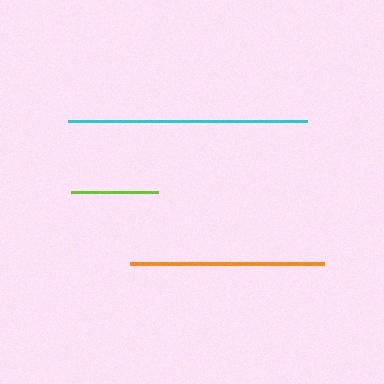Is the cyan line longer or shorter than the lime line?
The cyan line is longer than the lime line.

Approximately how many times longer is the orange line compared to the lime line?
The orange line is approximately 2.2 times the length of the lime line.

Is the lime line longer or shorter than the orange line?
The orange line is longer than the lime line.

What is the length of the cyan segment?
The cyan segment is approximately 239 pixels long.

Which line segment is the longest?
The cyan line is the longest at approximately 239 pixels.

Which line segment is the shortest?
The lime line is the shortest at approximately 87 pixels.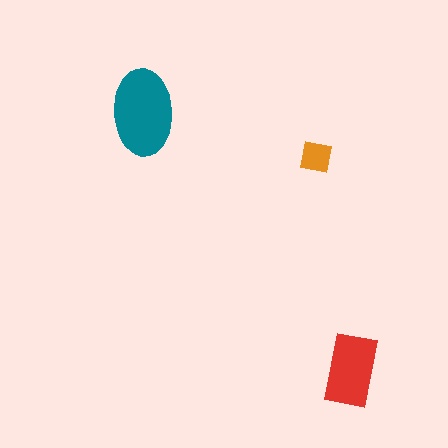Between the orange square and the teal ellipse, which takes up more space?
The teal ellipse.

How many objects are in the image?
There are 3 objects in the image.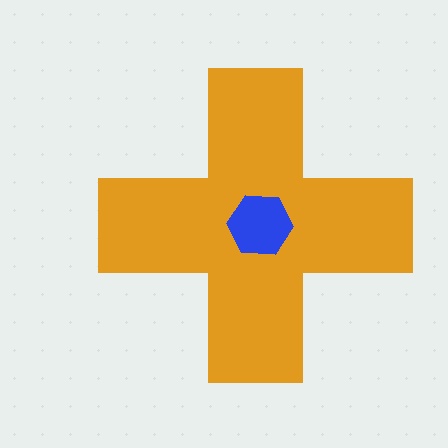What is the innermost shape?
The blue hexagon.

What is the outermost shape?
The orange cross.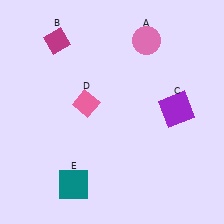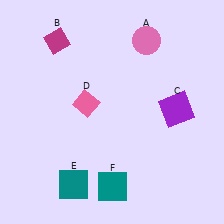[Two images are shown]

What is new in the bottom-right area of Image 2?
A teal square (F) was added in the bottom-right area of Image 2.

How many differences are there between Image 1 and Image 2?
There is 1 difference between the two images.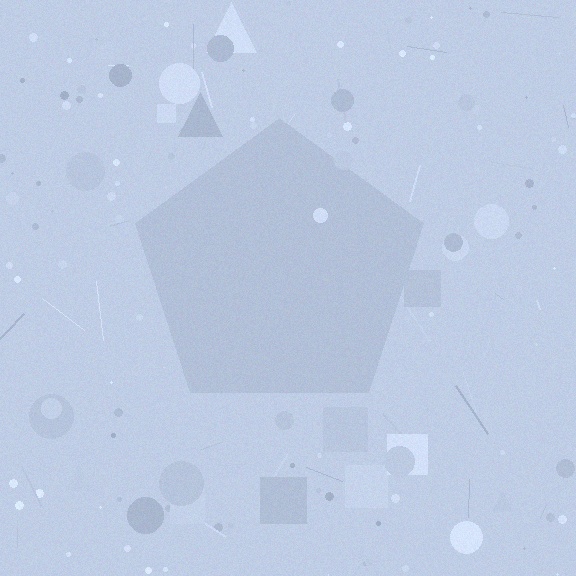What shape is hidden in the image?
A pentagon is hidden in the image.